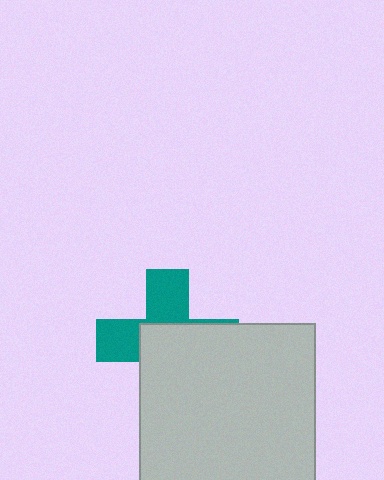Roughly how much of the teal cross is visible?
A small part of it is visible (roughly 43%).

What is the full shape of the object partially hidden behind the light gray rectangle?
The partially hidden object is a teal cross.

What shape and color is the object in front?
The object in front is a light gray rectangle.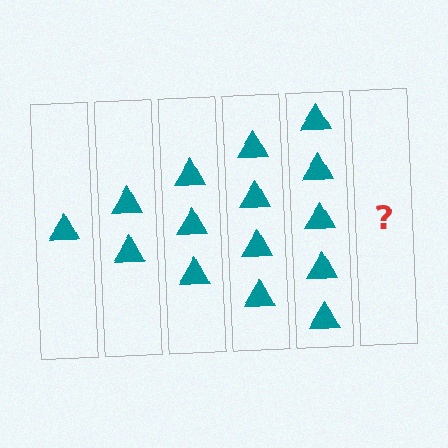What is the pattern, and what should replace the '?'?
The pattern is that each step adds one more triangle. The '?' should be 6 triangles.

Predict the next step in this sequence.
The next step is 6 triangles.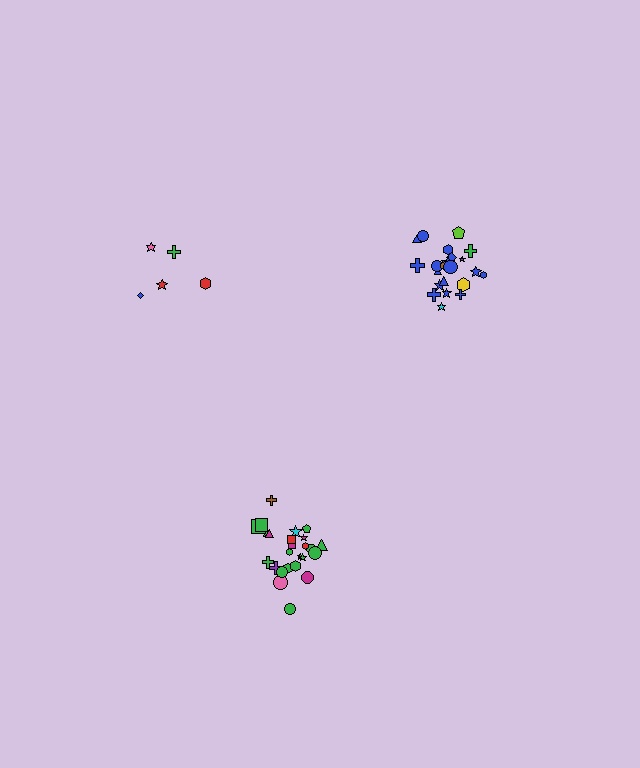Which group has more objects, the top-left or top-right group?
The top-right group.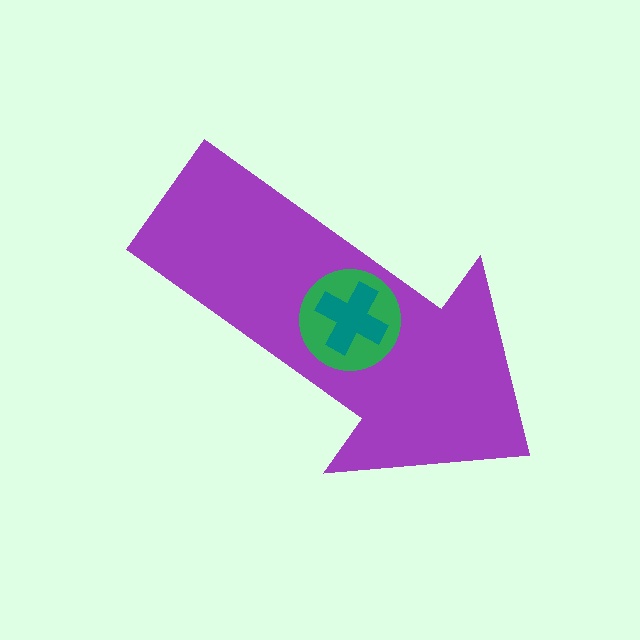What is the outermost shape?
The purple arrow.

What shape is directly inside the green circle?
The teal cross.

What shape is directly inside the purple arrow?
The green circle.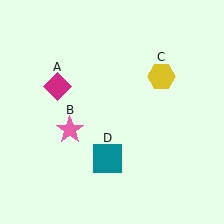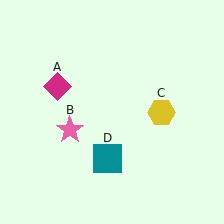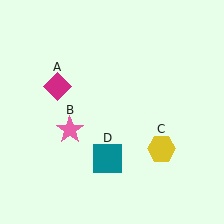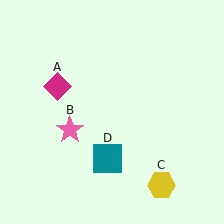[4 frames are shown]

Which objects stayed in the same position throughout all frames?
Magenta diamond (object A) and pink star (object B) and teal square (object D) remained stationary.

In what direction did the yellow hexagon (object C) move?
The yellow hexagon (object C) moved down.